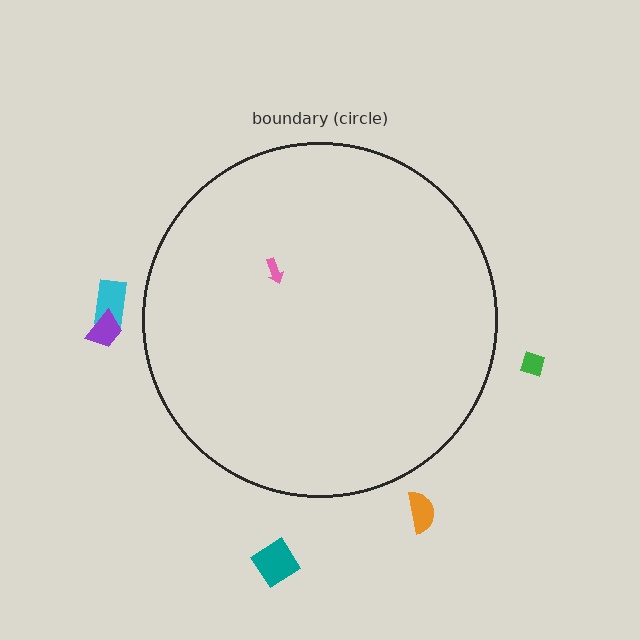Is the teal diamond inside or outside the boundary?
Outside.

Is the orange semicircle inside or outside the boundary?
Outside.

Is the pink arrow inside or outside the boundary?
Inside.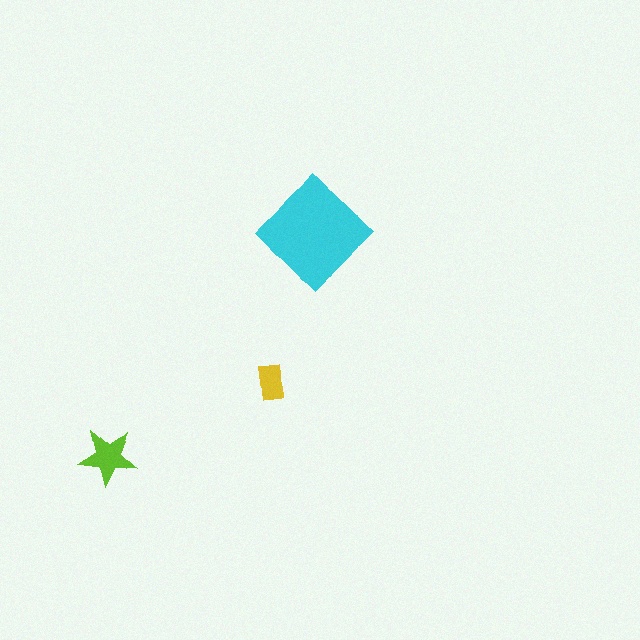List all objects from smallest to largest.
The yellow rectangle, the lime star, the cyan diamond.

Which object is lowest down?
The lime star is bottommost.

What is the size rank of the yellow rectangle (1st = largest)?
3rd.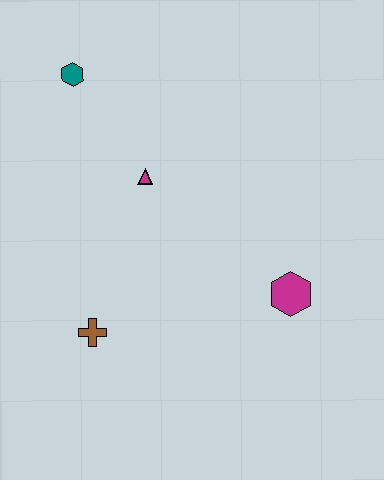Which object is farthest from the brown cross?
The teal hexagon is farthest from the brown cross.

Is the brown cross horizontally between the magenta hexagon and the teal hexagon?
Yes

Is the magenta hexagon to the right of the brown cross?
Yes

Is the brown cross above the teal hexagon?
No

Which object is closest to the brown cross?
The magenta triangle is closest to the brown cross.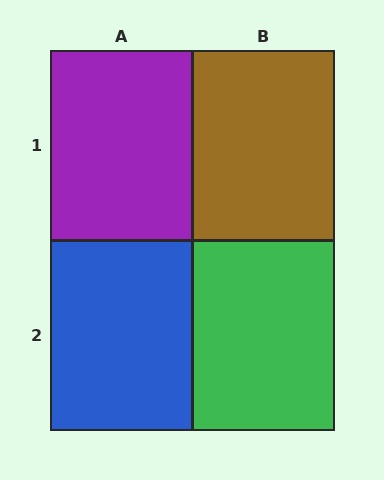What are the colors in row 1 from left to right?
Purple, brown.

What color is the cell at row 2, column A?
Blue.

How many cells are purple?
1 cell is purple.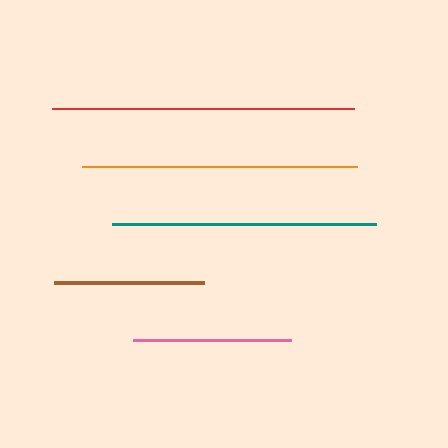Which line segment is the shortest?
The brown line is the shortest at approximately 150 pixels.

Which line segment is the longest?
The red line is the longest at approximately 301 pixels.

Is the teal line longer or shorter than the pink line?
The teal line is longer than the pink line.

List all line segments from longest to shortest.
From longest to shortest: red, orange, teal, pink, brown.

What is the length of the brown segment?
The brown segment is approximately 150 pixels long.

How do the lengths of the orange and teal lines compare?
The orange and teal lines are approximately the same length.